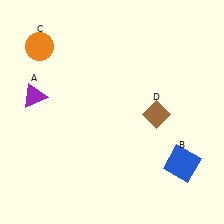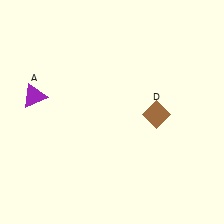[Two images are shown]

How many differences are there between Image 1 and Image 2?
There are 2 differences between the two images.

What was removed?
The orange circle (C), the blue square (B) were removed in Image 2.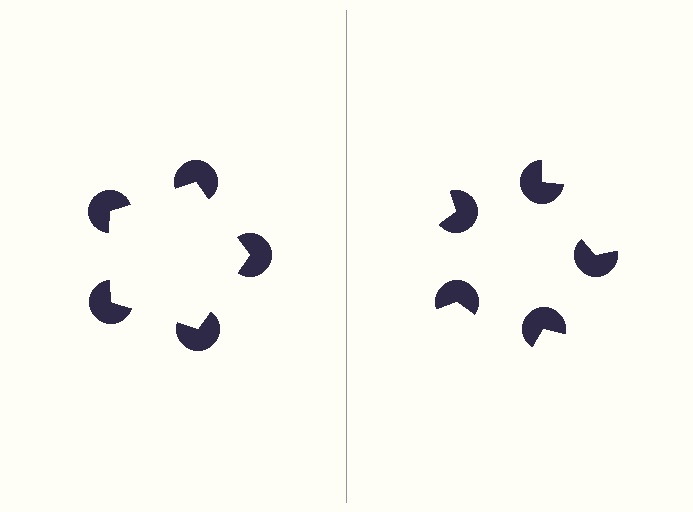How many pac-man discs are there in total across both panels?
10 — 5 on each side.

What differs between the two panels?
The pac-man discs are positioned identically on both sides; only the wedge orientations differ. On the left they align to a pentagon; on the right they are misaligned.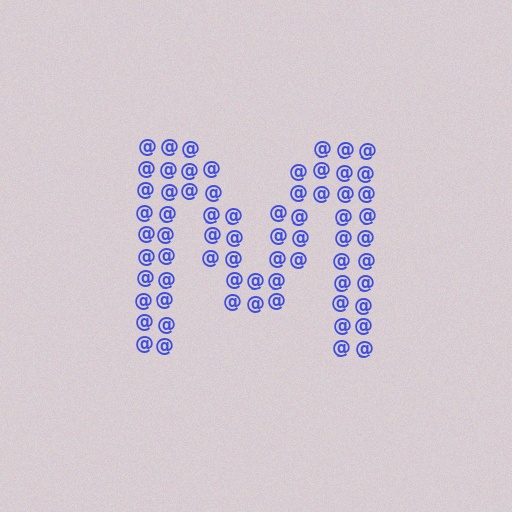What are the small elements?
The small elements are at signs.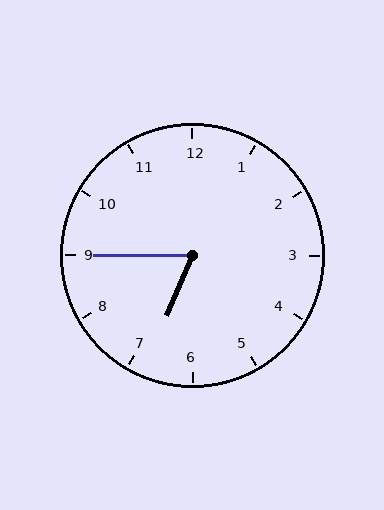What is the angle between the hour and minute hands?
Approximately 68 degrees.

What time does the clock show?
6:45.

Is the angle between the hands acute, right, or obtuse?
It is acute.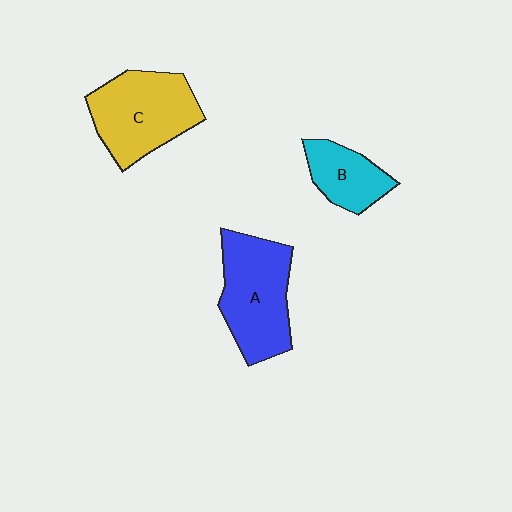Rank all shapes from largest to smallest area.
From largest to smallest: A (blue), C (yellow), B (cyan).